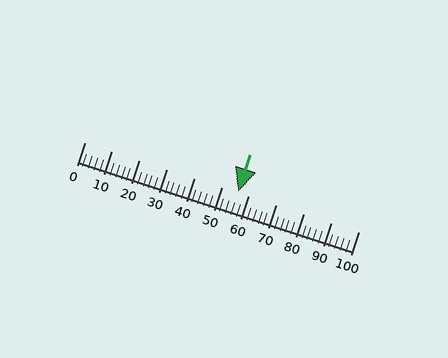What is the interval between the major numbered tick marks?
The major tick marks are spaced 10 units apart.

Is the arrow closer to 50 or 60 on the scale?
The arrow is closer to 60.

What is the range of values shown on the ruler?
The ruler shows values from 0 to 100.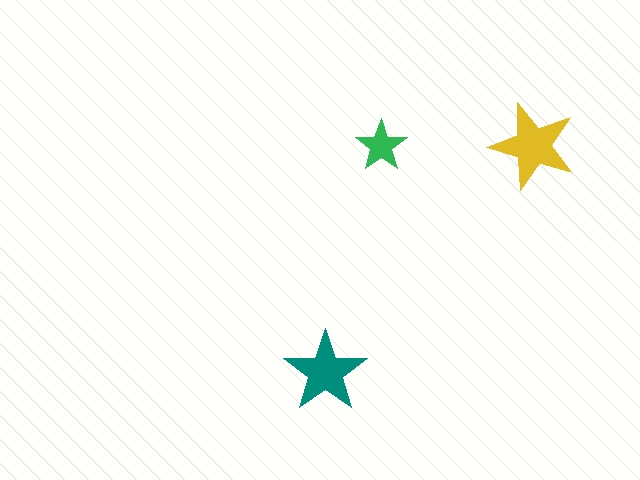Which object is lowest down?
The teal star is bottommost.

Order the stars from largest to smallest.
the yellow one, the teal one, the green one.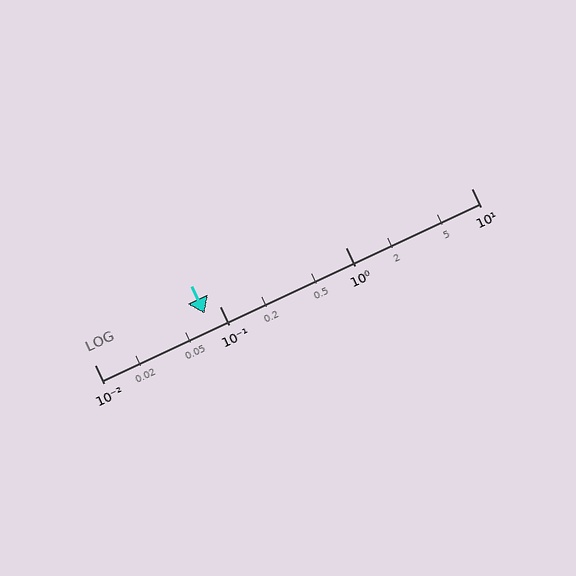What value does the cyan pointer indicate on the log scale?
The pointer indicates approximately 0.075.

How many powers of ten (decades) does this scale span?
The scale spans 3 decades, from 0.01 to 10.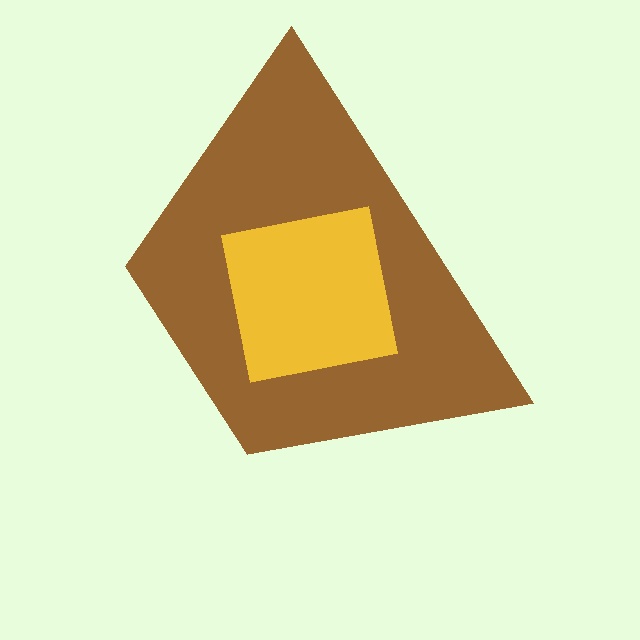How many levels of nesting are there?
2.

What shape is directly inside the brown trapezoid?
The yellow square.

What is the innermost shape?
The yellow square.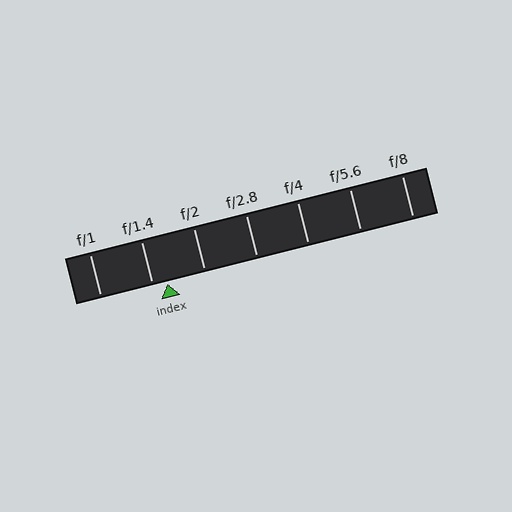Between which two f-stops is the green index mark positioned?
The index mark is between f/1.4 and f/2.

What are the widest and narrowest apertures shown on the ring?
The widest aperture shown is f/1 and the narrowest is f/8.